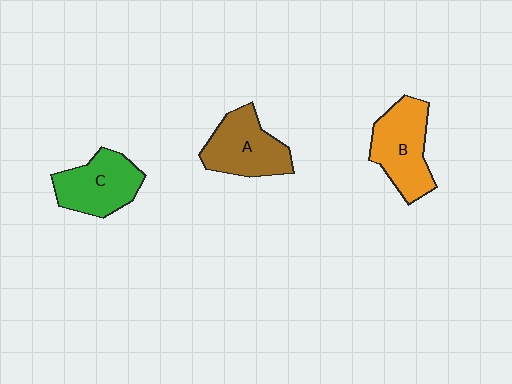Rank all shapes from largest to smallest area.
From largest to smallest: B (orange), A (brown), C (green).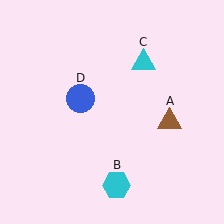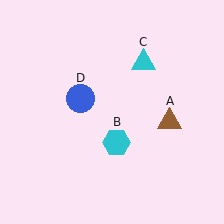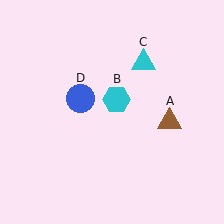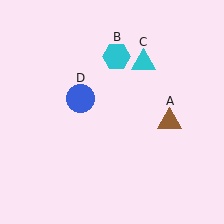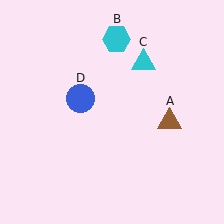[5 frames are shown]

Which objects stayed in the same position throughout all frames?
Brown triangle (object A) and cyan triangle (object C) and blue circle (object D) remained stationary.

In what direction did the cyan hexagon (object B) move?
The cyan hexagon (object B) moved up.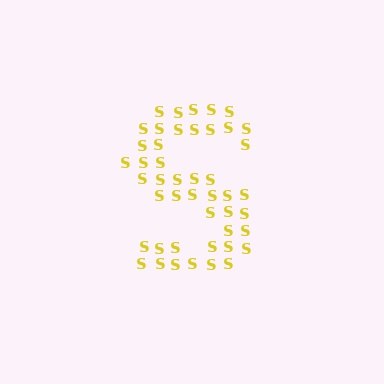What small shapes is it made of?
It is made of small letter S's.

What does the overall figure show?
The overall figure shows the letter S.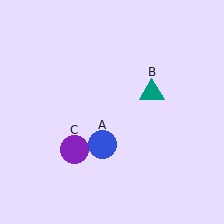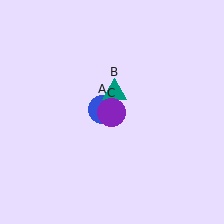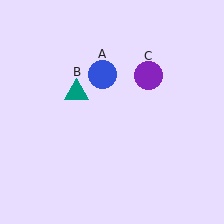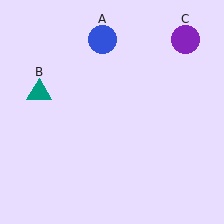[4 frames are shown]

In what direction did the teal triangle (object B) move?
The teal triangle (object B) moved left.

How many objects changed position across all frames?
3 objects changed position: blue circle (object A), teal triangle (object B), purple circle (object C).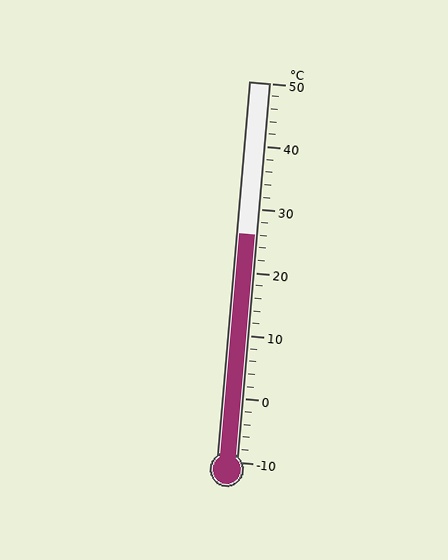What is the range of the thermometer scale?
The thermometer scale ranges from -10°C to 50°C.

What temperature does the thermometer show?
The thermometer shows approximately 26°C.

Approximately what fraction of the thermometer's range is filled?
The thermometer is filled to approximately 60% of its range.